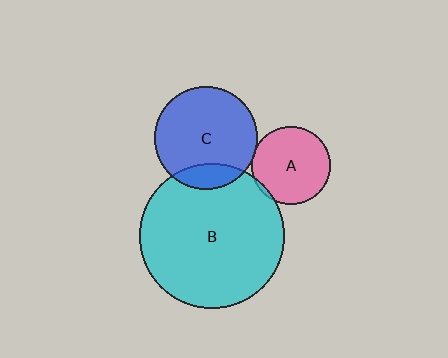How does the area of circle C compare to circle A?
Approximately 1.7 times.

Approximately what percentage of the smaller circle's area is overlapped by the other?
Approximately 15%.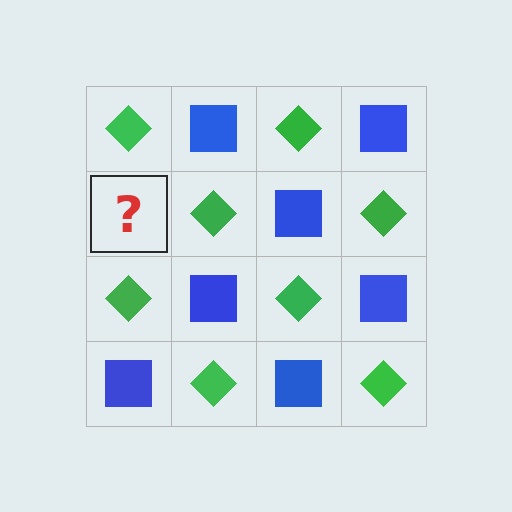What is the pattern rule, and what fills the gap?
The rule is that it alternates green diamond and blue square in a checkerboard pattern. The gap should be filled with a blue square.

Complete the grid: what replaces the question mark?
The question mark should be replaced with a blue square.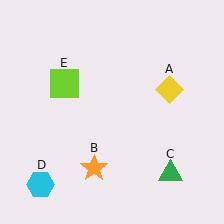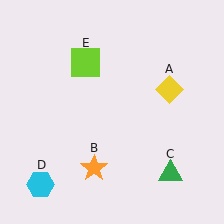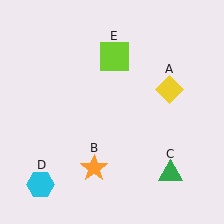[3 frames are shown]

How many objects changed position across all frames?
1 object changed position: lime square (object E).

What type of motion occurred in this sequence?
The lime square (object E) rotated clockwise around the center of the scene.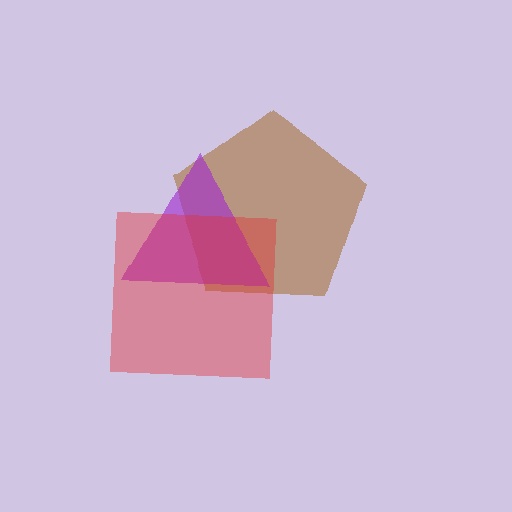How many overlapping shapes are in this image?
There are 3 overlapping shapes in the image.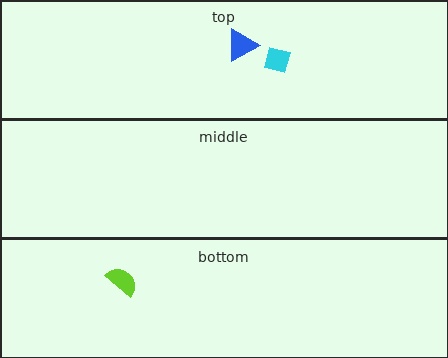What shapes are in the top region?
The blue triangle, the cyan square.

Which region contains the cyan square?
The top region.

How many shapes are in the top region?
2.